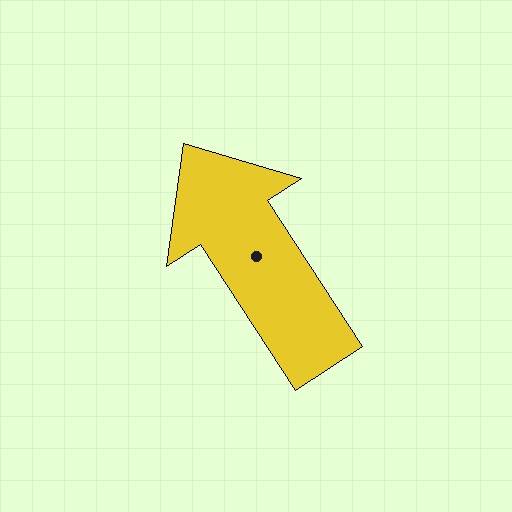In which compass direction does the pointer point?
Northwest.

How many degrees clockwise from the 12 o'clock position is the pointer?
Approximately 327 degrees.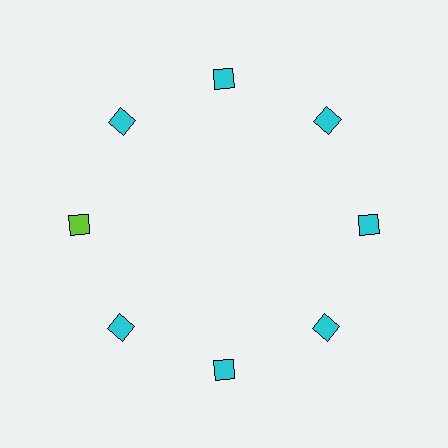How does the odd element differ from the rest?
It has a different color: lime instead of cyan.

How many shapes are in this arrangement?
There are 8 shapes arranged in a ring pattern.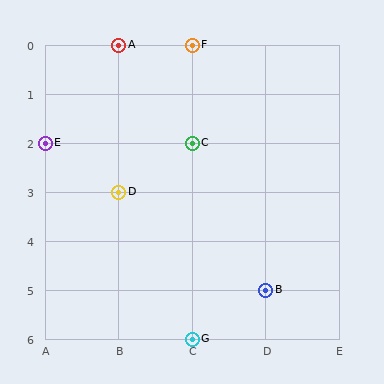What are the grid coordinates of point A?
Point A is at grid coordinates (B, 0).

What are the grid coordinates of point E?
Point E is at grid coordinates (A, 2).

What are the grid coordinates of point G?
Point G is at grid coordinates (C, 6).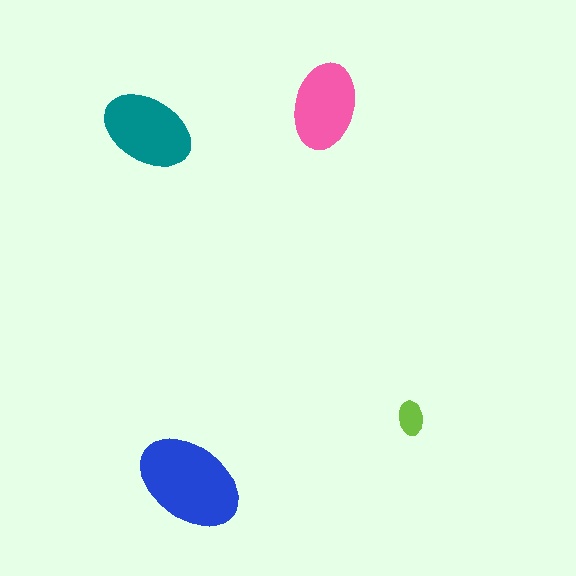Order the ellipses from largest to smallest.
the blue one, the teal one, the pink one, the lime one.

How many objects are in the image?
There are 4 objects in the image.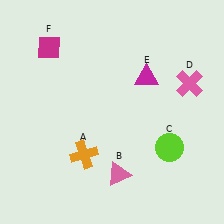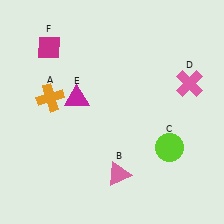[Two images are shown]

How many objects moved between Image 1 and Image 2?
2 objects moved between the two images.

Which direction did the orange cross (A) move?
The orange cross (A) moved up.